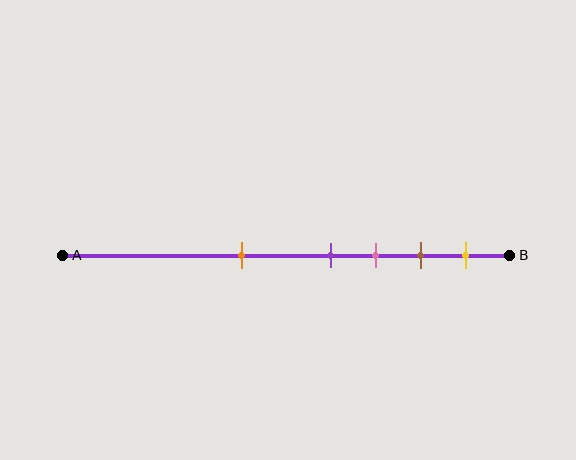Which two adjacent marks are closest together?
The purple and pink marks are the closest adjacent pair.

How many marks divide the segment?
There are 5 marks dividing the segment.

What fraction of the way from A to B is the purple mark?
The purple mark is approximately 60% (0.6) of the way from A to B.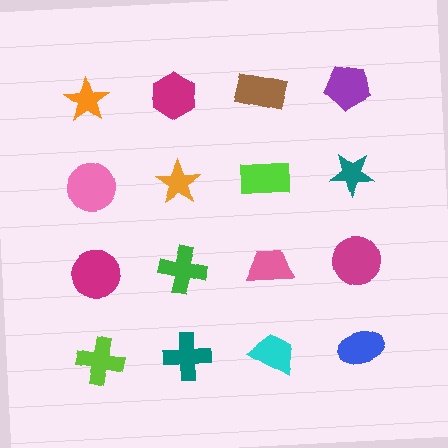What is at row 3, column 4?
A magenta circle.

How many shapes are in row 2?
4 shapes.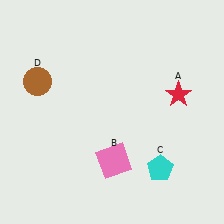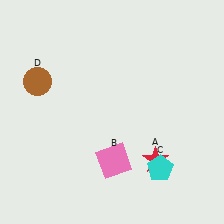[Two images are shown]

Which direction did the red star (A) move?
The red star (A) moved down.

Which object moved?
The red star (A) moved down.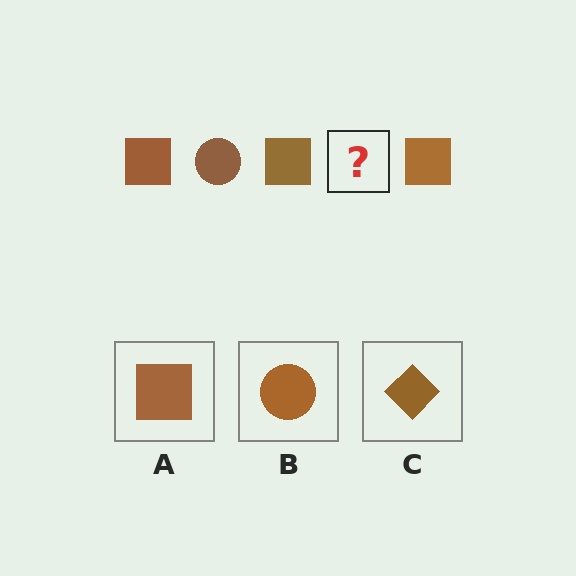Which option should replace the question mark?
Option B.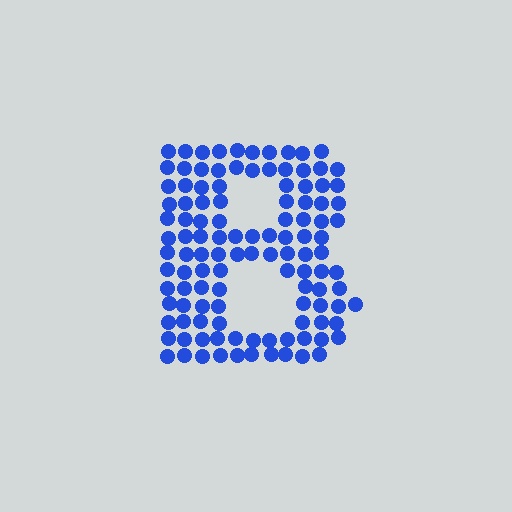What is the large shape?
The large shape is the letter B.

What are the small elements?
The small elements are circles.